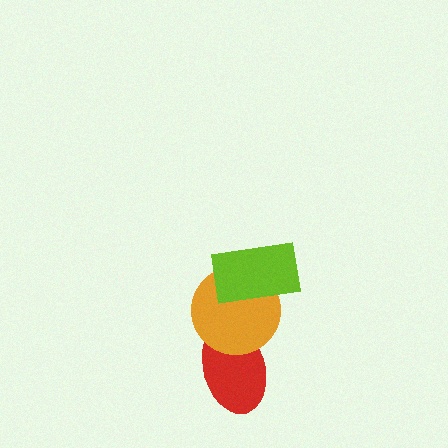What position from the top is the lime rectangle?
The lime rectangle is 1st from the top.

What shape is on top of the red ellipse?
The orange circle is on top of the red ellipse.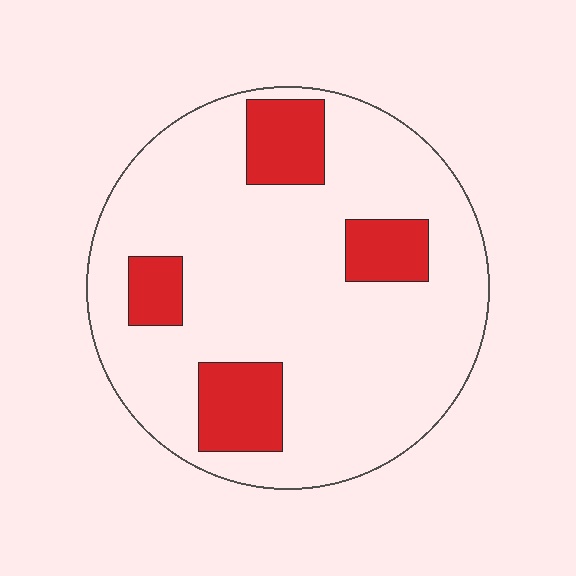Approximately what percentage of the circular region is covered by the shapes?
Approximately 20%.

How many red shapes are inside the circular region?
4.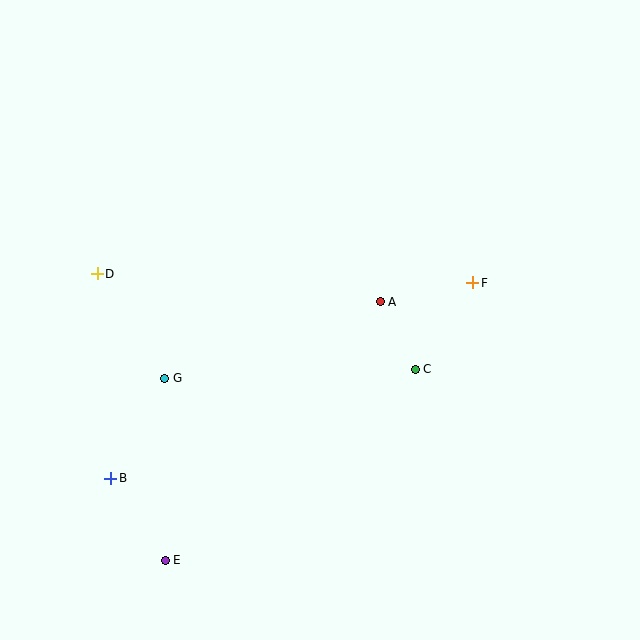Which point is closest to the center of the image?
Point A at (380, 302) is closest to the center.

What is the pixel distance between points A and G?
The distance between A and G is 228 pixels.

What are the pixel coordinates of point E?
Point E is at (165, 560).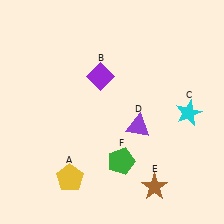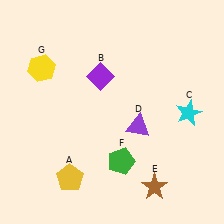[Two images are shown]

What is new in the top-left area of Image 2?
A yellow hexagon (G) was added in the top-left area of Image 2.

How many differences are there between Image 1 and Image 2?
There is 1 difference between the two images.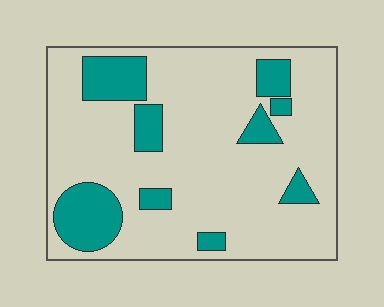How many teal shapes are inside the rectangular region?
9.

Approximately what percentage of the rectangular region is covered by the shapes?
Approximately 20%.